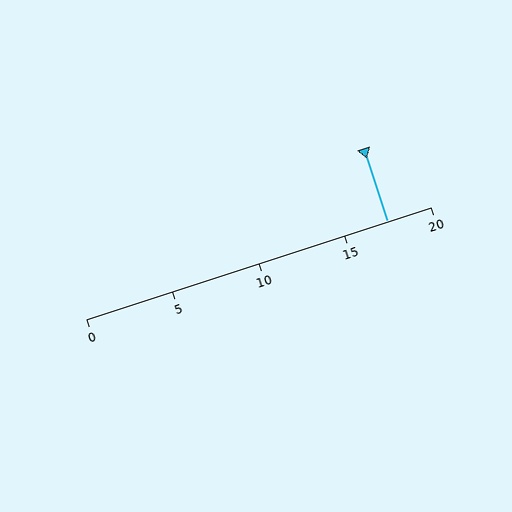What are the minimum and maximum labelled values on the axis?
The axis runs from 0 to 20.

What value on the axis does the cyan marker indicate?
The marker indicates approximately 17.5.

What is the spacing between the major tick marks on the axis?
The major ticks are spaced 5 apart.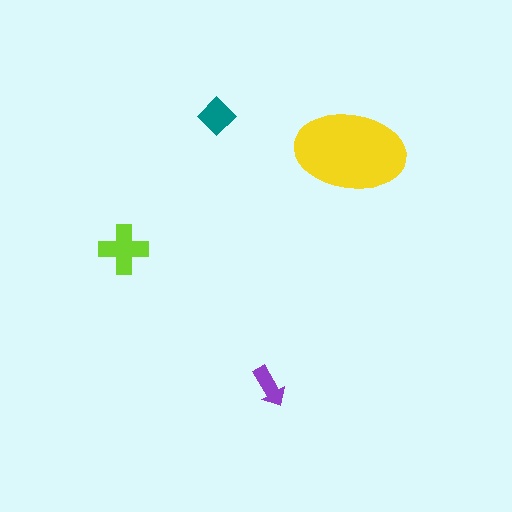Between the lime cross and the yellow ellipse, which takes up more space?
The yellow ellipse.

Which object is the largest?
The yellow ellipse.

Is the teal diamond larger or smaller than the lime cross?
Smaller.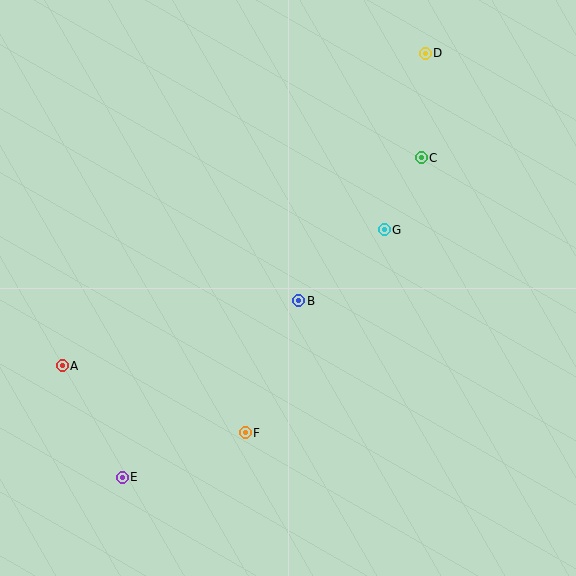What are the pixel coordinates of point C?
Point C is at (421, 158).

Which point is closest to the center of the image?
Point B at (299, 301) is closest to the center.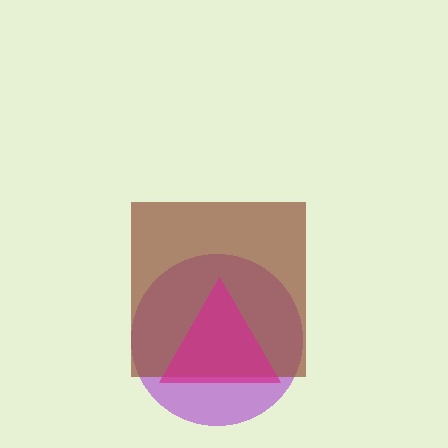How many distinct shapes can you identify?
There are 3 distinct shapes: a purple circle, a brown square, a magenta triangle.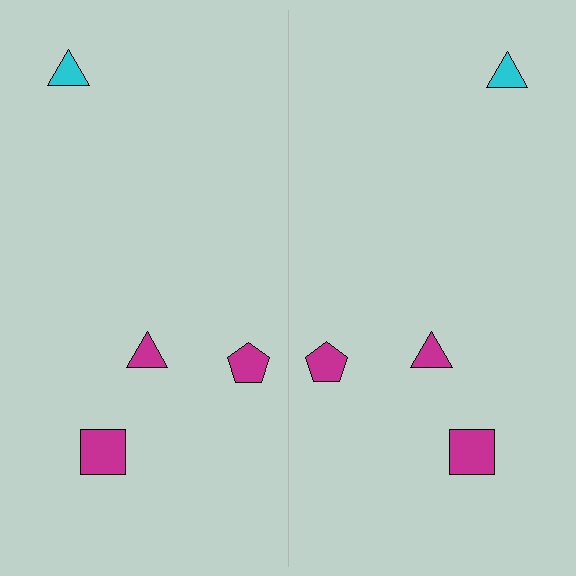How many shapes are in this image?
There are 8 shapes in this image.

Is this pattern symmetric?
Yes, this pattern has bilateral (reflection) symmetry.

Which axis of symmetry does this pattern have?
The pattern has a vertical axis of symmetry running through the center of the image.